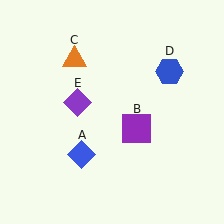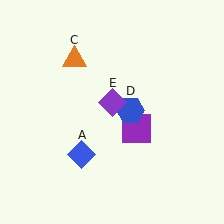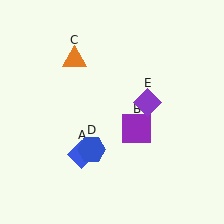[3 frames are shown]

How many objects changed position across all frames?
2 objects changed position: blue hexagon (object D), purple diamond (object E).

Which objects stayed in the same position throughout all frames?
Blue diamond (object A) and purple square (object B) and orange triangle (object C) remained stationary.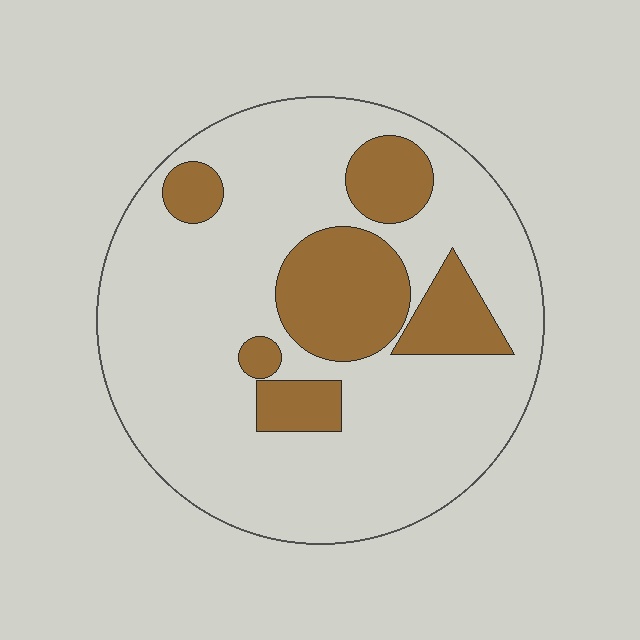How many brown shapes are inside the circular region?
6.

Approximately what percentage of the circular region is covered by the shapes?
Approximately 25%.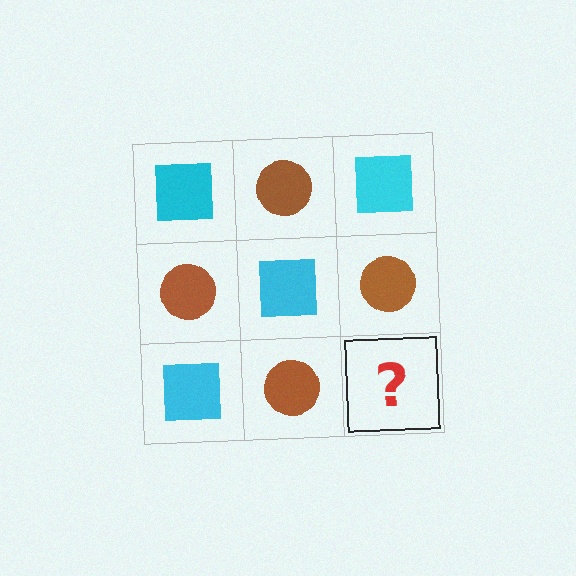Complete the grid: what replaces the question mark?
The question mark should be replaced with a cyan square.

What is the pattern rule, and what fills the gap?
The rule is that it alternates cyan square and brown circle in a checkerboard pattern. The gap should be filled with a cyan square.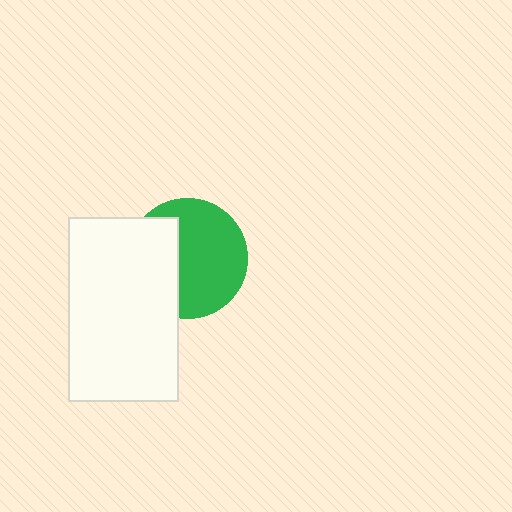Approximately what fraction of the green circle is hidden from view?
Roughly 38% of the green circle is hidden behind the white rectangle.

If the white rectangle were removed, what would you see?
You would see the complete green circle.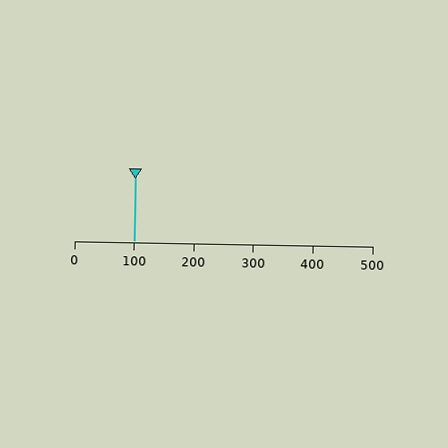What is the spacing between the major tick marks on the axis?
The major ticks are spaced 100 apart.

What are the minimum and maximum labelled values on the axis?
The axis runs from 0 to 500.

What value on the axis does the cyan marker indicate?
The marker indicates approximately 100.